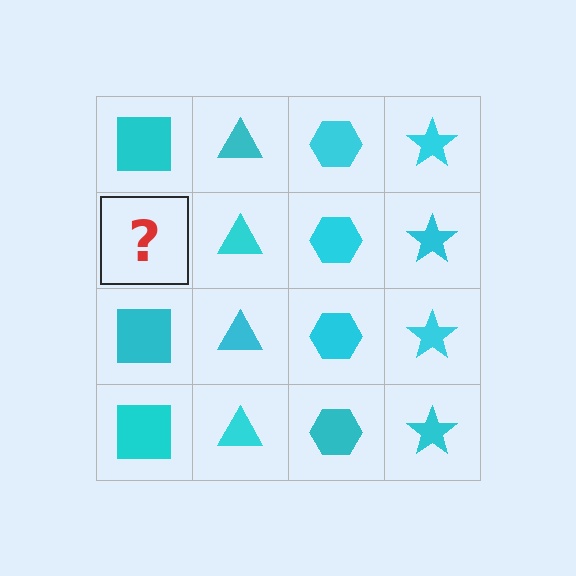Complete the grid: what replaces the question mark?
The question mark should be replaced with a cyan square.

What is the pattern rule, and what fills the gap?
The rule is that each column has a consistent shape. The gap should be filled with a cyan square.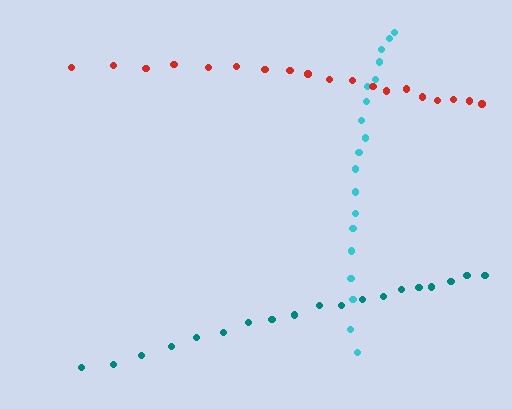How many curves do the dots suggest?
There are 3 distinct paths.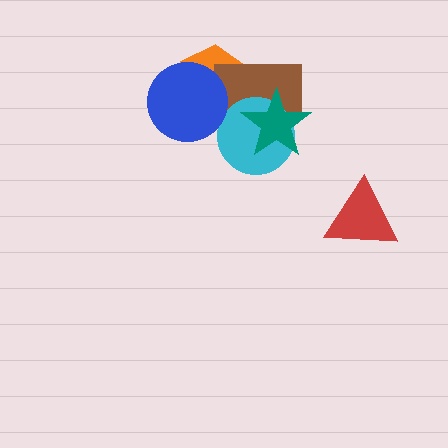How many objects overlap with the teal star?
2 objects overlap with the teal star.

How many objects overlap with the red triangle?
0 objects overlap with the red triangle.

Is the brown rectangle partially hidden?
Yes, it is partially covered by another shape.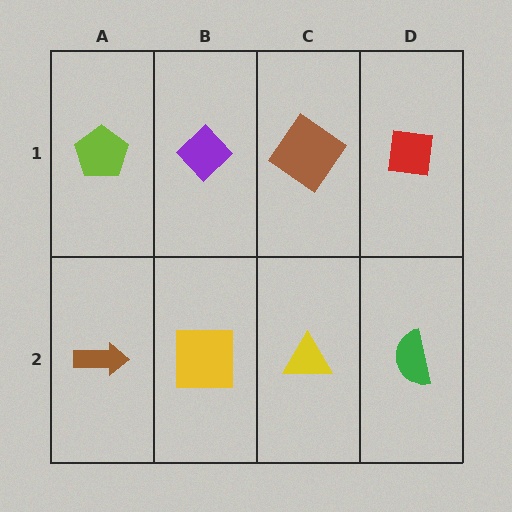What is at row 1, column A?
A lime pentagon.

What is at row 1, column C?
A brown diamond.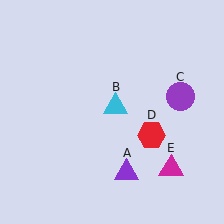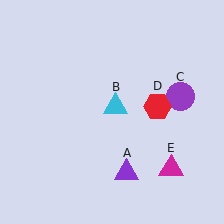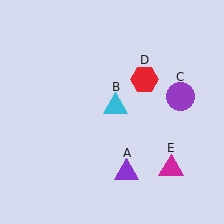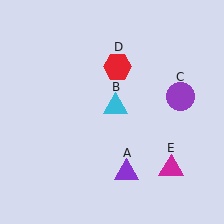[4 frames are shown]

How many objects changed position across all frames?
1 object changed position: red hexagon (object D).